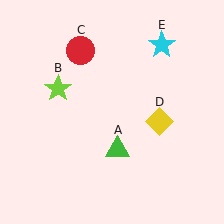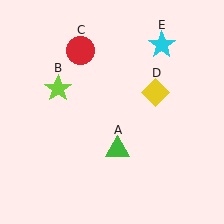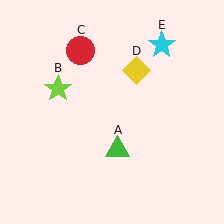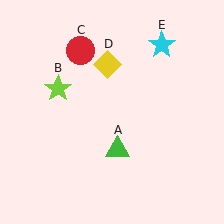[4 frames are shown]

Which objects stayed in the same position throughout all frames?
Green triangle (object A) and lime star (object B) and red circle (object C) and cyan star (object E) remained stationary.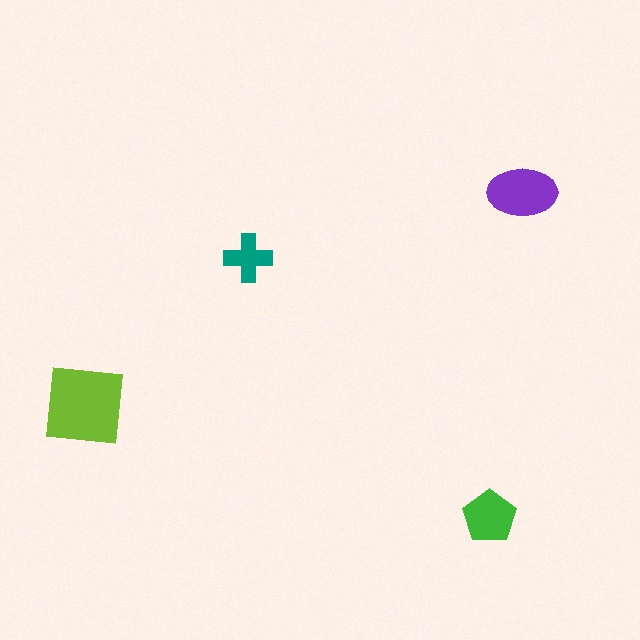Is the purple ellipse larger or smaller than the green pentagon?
Larger.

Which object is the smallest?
The teal cross.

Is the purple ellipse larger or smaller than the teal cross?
Larger.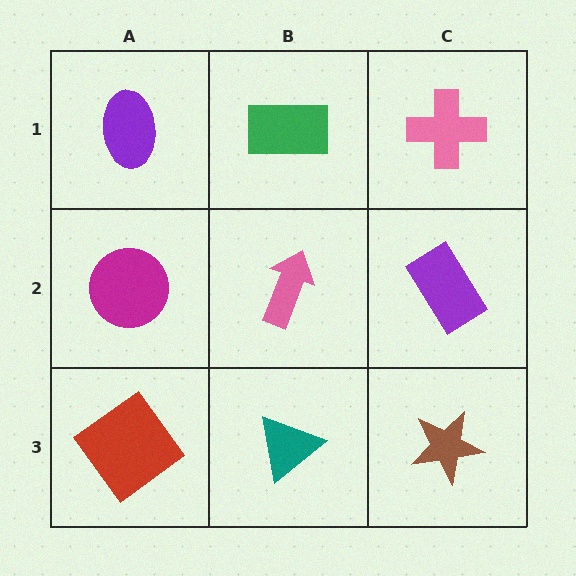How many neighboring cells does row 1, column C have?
2.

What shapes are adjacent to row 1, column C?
A purple rectangle (row 2, column C), a green rectangle (row 1, column B).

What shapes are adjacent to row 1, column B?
A pink arrow (row 2, column B), a purple ellipse (row 1, column A), a pink cross (row 1, column C).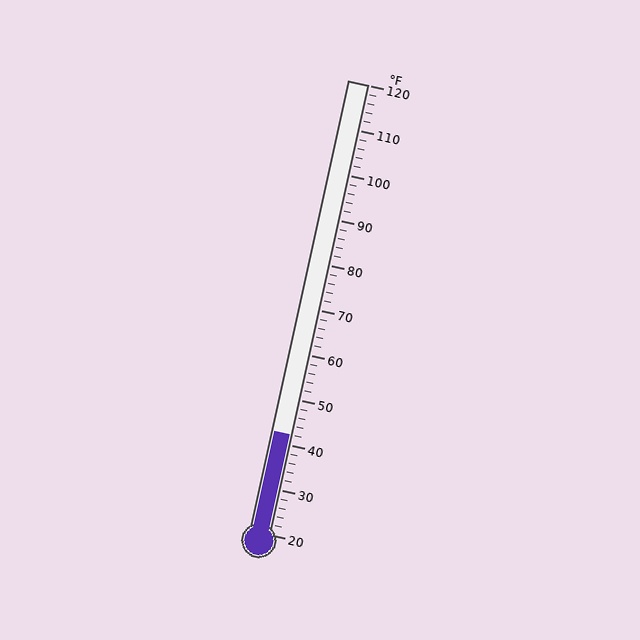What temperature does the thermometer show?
The thermometer shows approximately 42°F.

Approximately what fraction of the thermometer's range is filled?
The thermometer is filled to approximately 20% of its range.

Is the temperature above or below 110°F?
The temperature is below 110°F.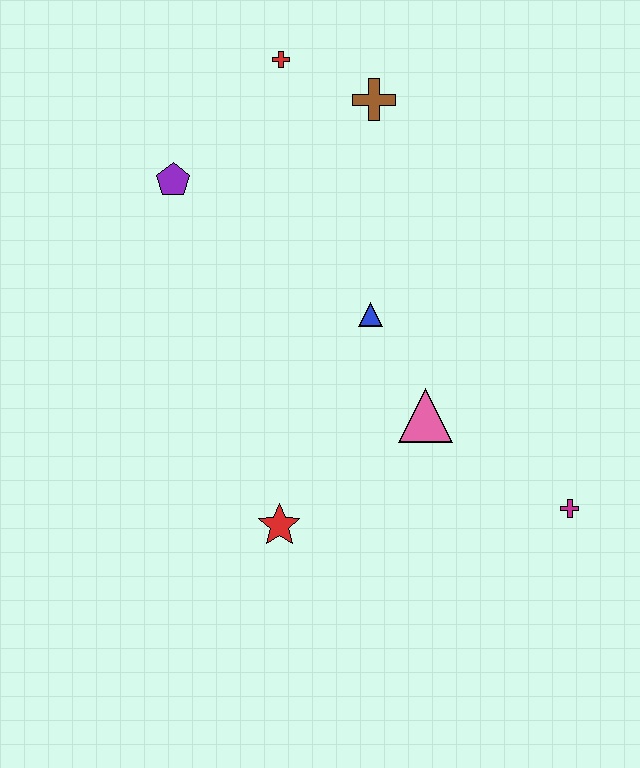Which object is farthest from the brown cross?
The magenta cross is farthest from the brown cross.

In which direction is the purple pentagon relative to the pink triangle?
The purple pentagon is to the left of the pink triangle.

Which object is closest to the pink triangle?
The blue triangle is closest to the pink triangle.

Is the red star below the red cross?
Yes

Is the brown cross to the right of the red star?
Yes